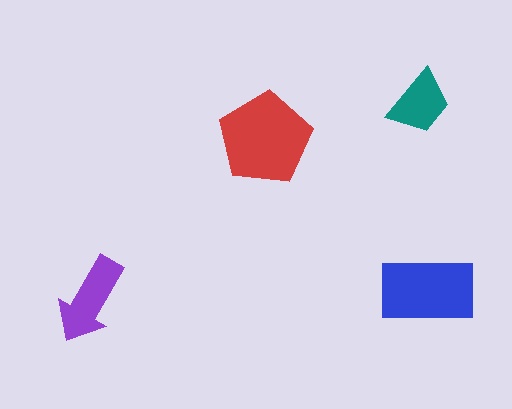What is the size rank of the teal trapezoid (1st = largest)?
4th.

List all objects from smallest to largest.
The teal trapezoid, the purple arrow, the blue rectangle, the red pentagon.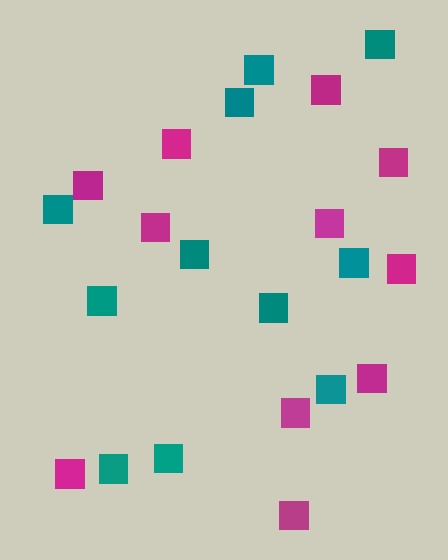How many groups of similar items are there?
There are 2 groups: one group of magenta squares (11) and one group of teal squares (11).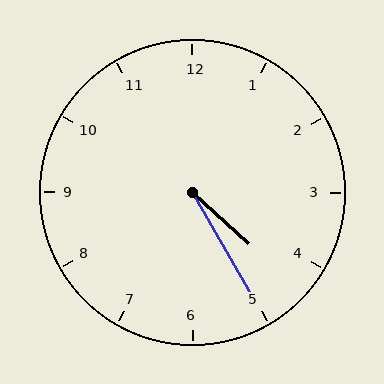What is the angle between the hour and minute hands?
Approximately 18 degrees.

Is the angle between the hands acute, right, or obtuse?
It is acute.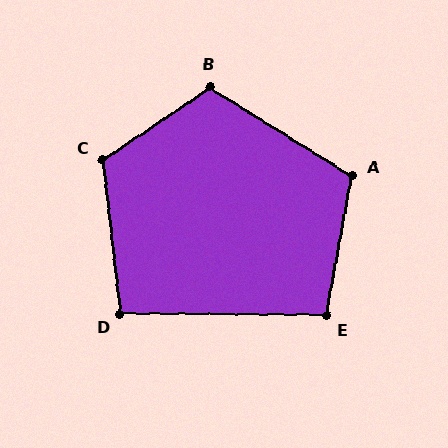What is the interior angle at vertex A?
Approximately 111 degrees (obtuse).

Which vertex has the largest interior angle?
C, at approximately 117 degrees.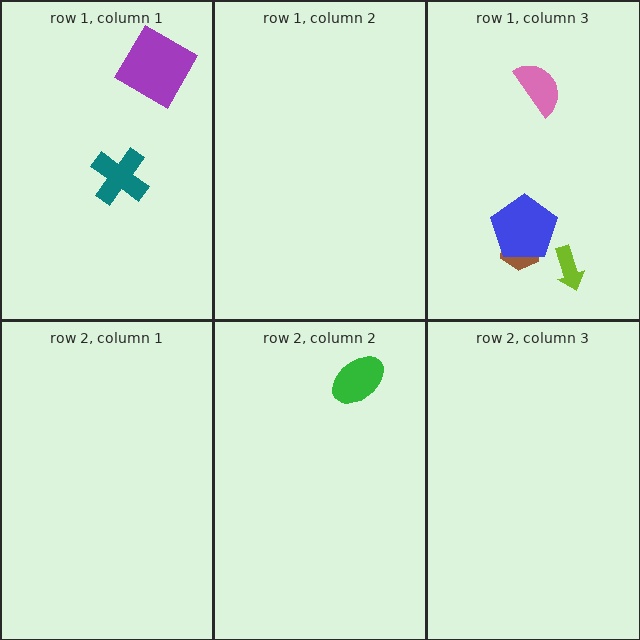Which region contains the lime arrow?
The row 1, column 3 region.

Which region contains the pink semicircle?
The row 1, column 3 region.